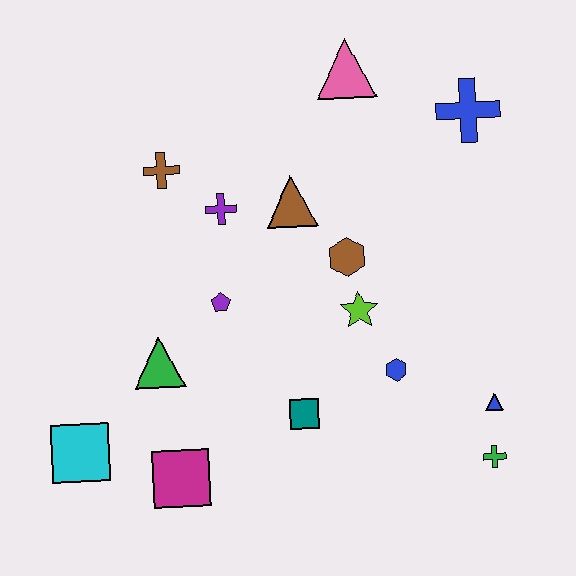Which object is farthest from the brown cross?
The green cross is farthest from the brown cross.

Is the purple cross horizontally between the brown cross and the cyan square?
No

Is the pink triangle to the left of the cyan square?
No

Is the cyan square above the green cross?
Yes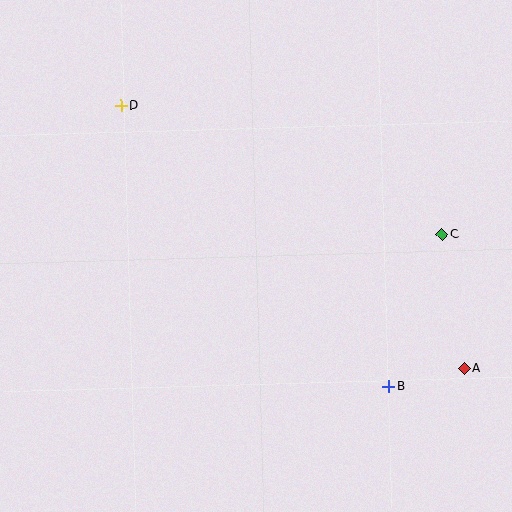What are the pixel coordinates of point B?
Point B is at (389, 386).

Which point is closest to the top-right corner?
Point C is closest to the top-right corner.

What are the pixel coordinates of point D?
Point D is at (121, 105).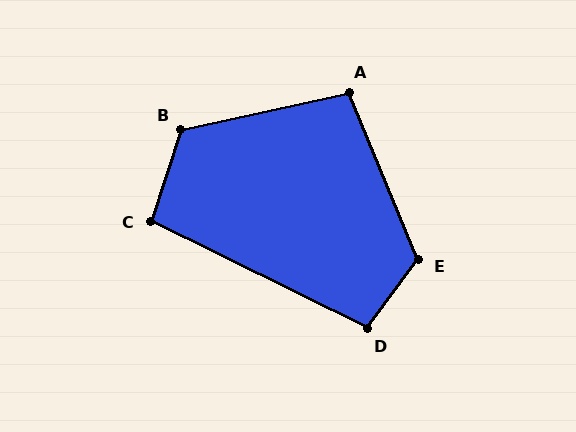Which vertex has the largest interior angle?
E, at approximately 121 degrees.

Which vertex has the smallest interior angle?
C, at approximately 98 degrees.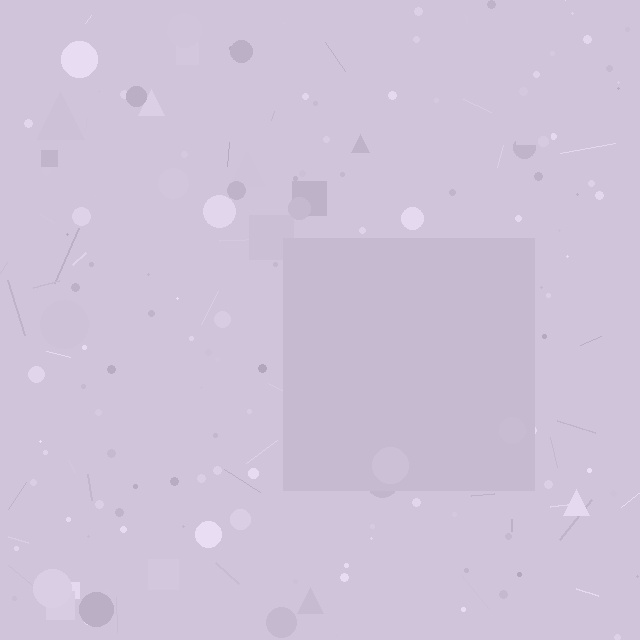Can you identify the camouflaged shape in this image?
The camouflaged shape is a square.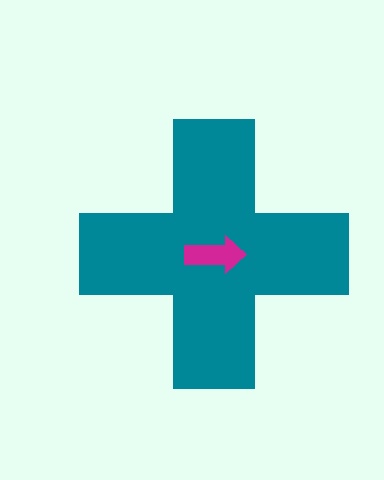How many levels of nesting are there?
2.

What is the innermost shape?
The magenta arrow.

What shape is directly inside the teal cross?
The magenta arrow.